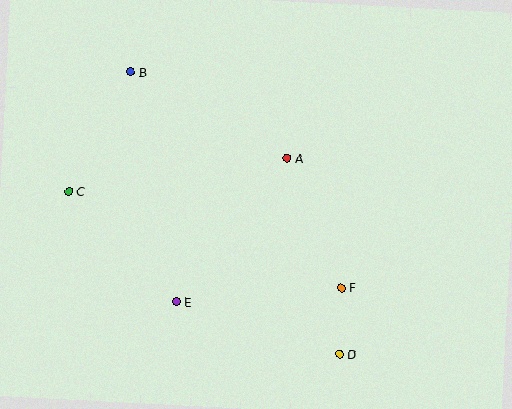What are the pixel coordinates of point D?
Point D is at (340, 354).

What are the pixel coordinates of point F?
Point F is at (341, 288).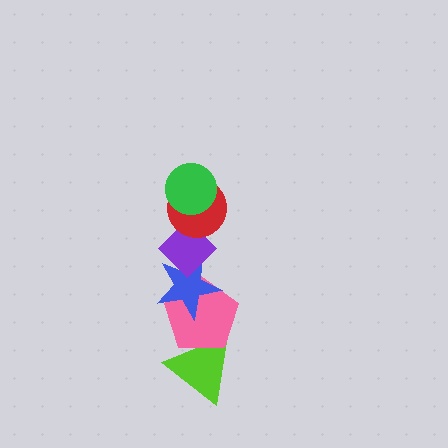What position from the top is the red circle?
The red circle is 2nd from the top.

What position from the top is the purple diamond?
The purple diamond is 3rd from the top.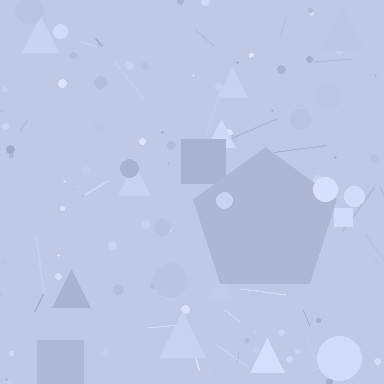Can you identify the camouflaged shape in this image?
The camouflaged shape is a pentagon.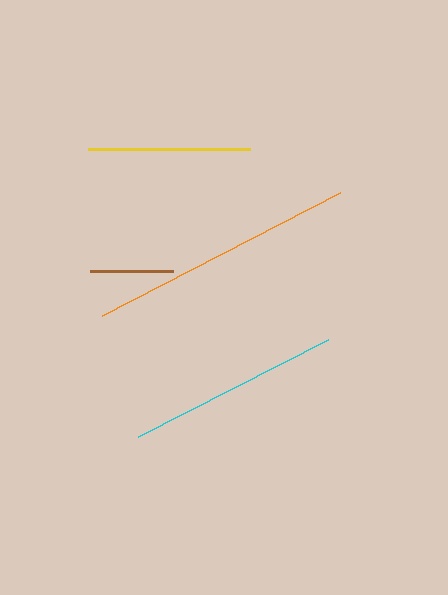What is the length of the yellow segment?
The yellow segment is approximately 162 pixels long.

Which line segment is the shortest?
The brown line is the shortest at approximately 84 pixels.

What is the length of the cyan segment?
The cyan segment is approximately 213 pixels long.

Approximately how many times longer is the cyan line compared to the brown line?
The cyan line is approximately 2.5 times the length of the brown line.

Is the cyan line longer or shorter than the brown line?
The cyan line is longer than the brown line.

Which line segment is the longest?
The orange line is the longest at approximately 268 pixels.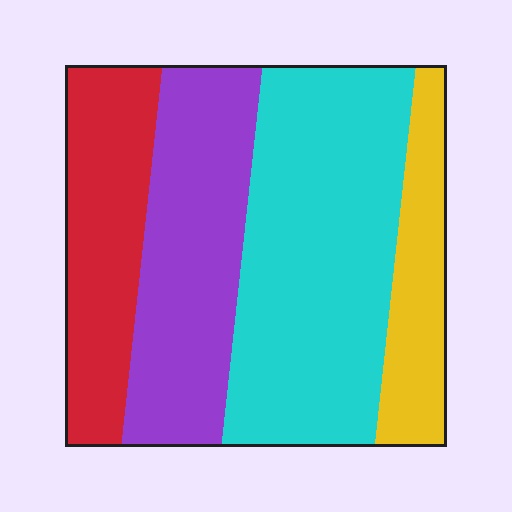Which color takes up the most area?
Cyan, at roughly 40%.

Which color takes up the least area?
Yellow, at roughly 15%.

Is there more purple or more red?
Purple.